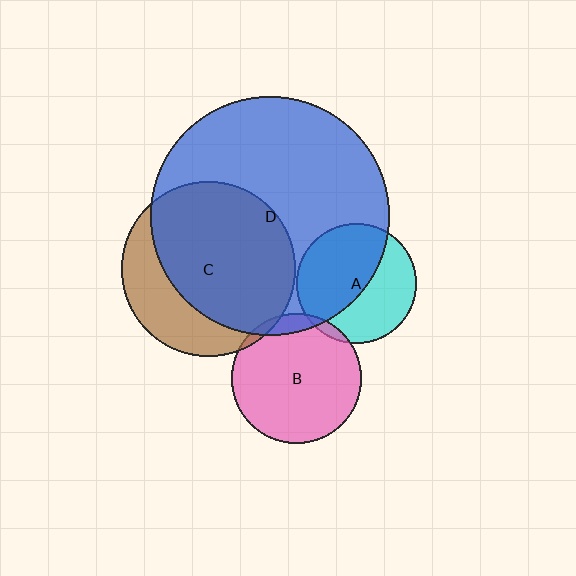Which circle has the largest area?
Circle D (blue).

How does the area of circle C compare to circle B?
Approximately 1.8 times.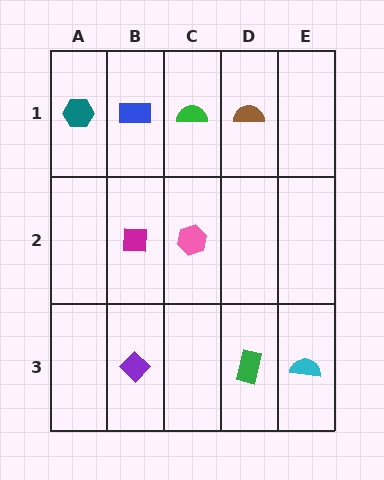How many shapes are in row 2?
2 shapes.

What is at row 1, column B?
A blue rectangle.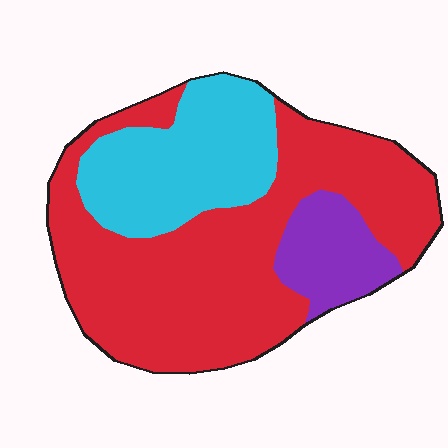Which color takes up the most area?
Red, at roughly 60%.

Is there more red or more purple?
Red.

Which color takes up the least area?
Purple, at roughly 10%.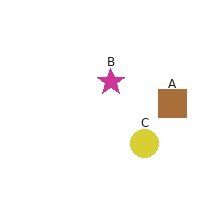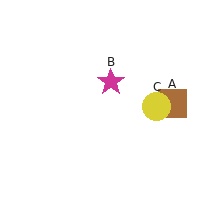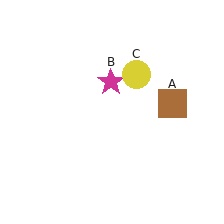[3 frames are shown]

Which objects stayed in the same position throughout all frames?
Brown square (object A) and magenta star (object B) remained stationary.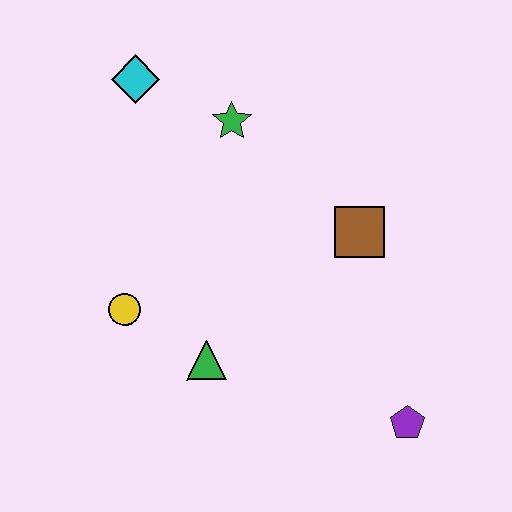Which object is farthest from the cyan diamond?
The purple pentagon is farthest from the cyan diamond.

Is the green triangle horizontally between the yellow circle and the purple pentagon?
Yes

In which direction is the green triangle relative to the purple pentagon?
The green triangle is to the left of the purple pentagon.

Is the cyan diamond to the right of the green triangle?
No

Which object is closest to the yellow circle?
The green triangle is closest to the yellow circle.